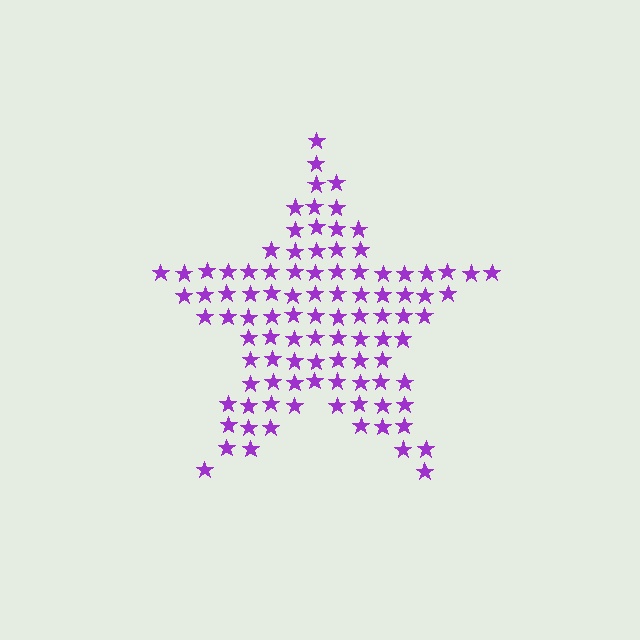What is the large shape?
The large shape is a star.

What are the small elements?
The small elements are stars.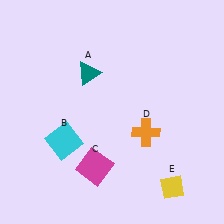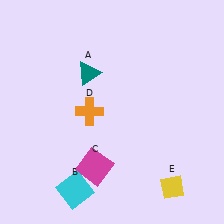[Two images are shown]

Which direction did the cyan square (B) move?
The cyan square (B) moved down.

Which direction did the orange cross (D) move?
The orange cross (D) moved left.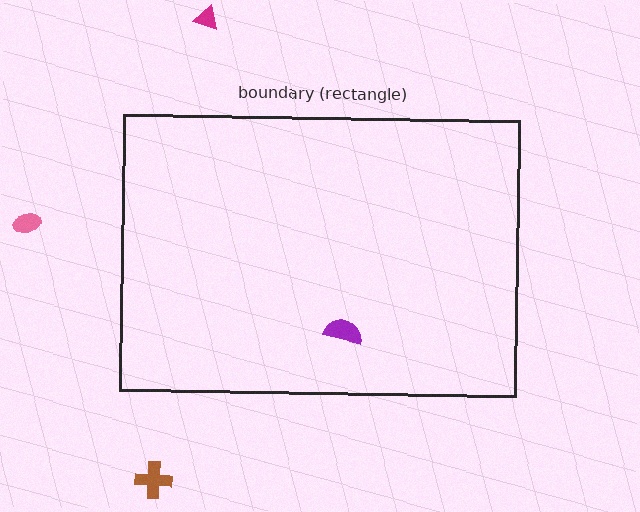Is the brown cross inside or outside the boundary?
Outside.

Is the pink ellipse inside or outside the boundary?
Outside.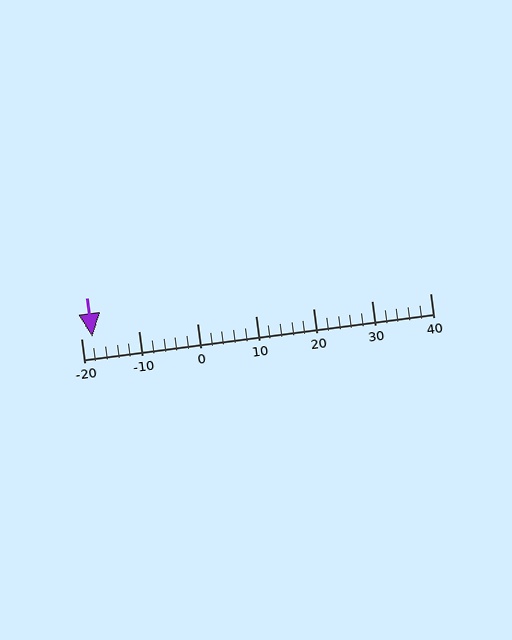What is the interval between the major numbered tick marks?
The major tick marks are spaced 10 units apart.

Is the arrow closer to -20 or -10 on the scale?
The arrow is closer to -20.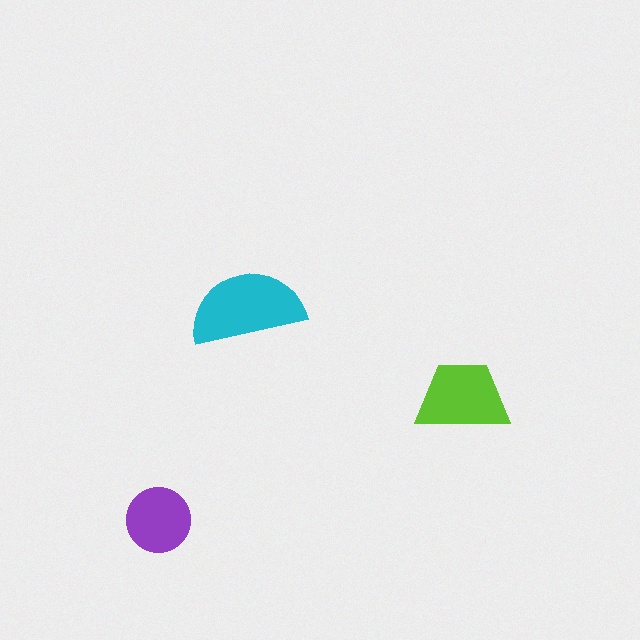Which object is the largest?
The cyan semicircle.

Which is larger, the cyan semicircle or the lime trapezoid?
The cyan semicircle.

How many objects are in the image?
There are 3 objects in the image.